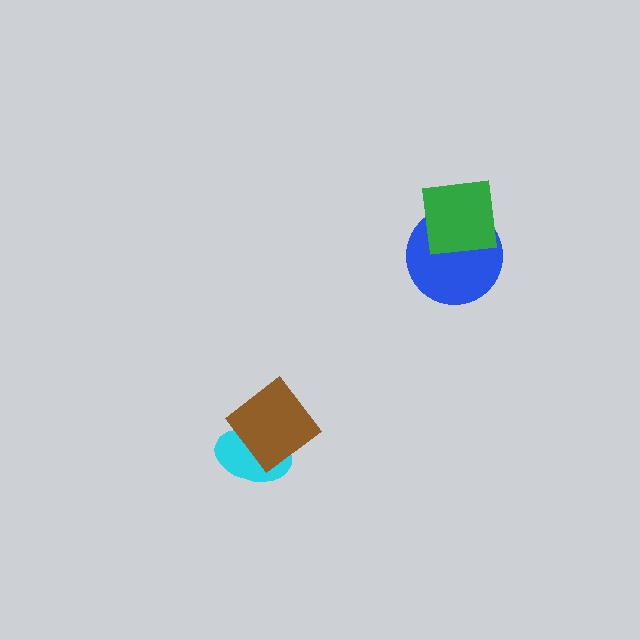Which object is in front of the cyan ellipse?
The brown diamond is in front of the cyan ellipse.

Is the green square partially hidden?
No, no other shape covers it.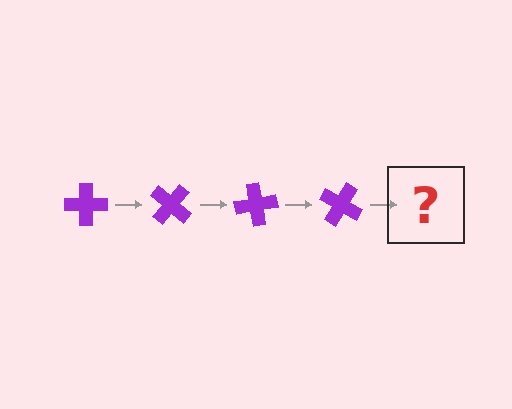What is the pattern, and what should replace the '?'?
The pattern is that the cross rotates 40 degrees each step. The '?' should be a purple cross rotated 160 degrees.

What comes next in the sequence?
The next element should be a purple cross rotated 160 degrees.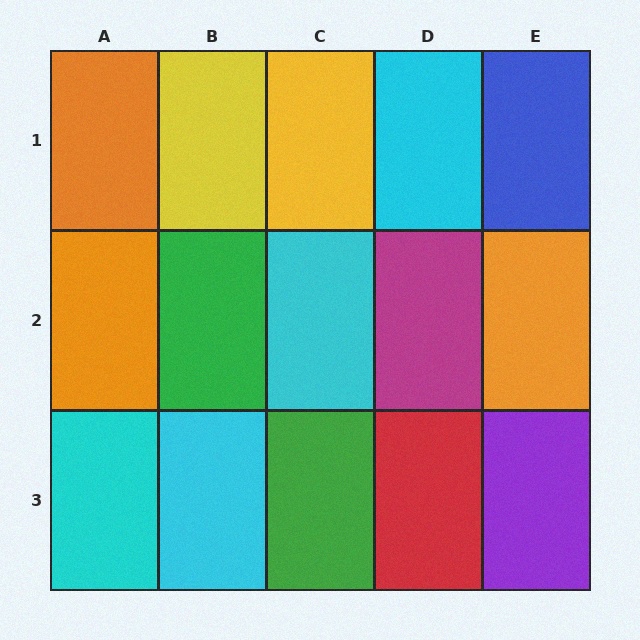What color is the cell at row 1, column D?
Cyan.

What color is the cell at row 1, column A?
Orange.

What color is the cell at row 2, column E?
Orange.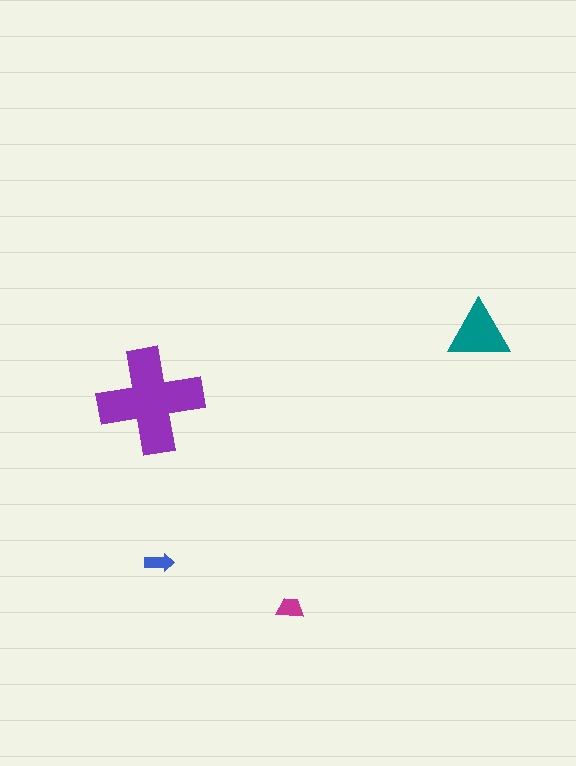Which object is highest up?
The teal triangle is topmost.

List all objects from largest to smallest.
The purple cross, the teal triangle, the magenta trapezoid, the blue arrow.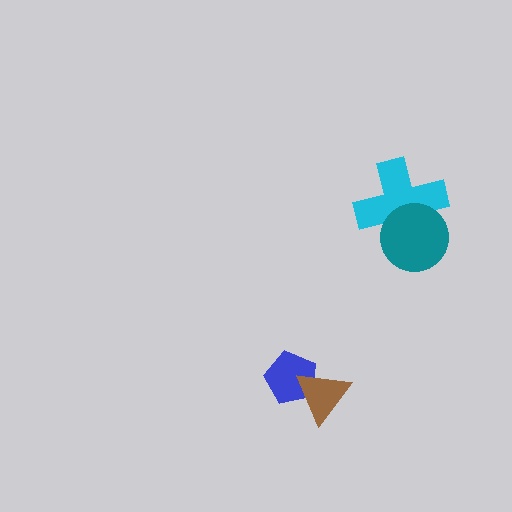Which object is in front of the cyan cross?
The teal circle is in front of the cyan cross.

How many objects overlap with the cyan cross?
1 object overlaps with the cyan cross.